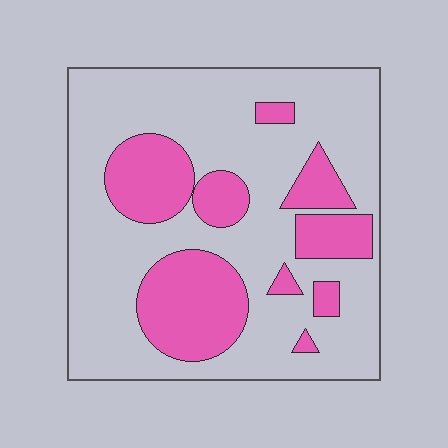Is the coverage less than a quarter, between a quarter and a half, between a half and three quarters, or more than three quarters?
Between a quarter and a half.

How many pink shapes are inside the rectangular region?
9.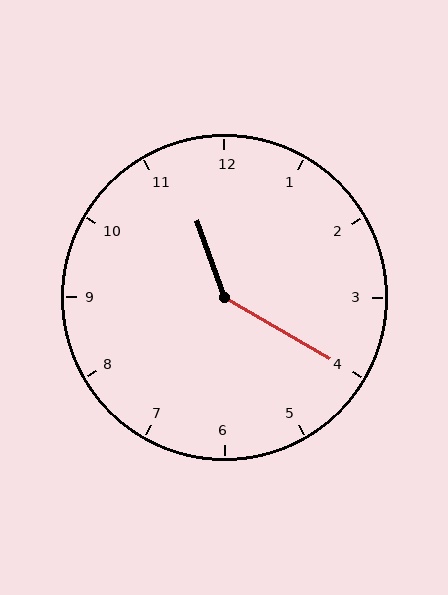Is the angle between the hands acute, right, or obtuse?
It is obtuse.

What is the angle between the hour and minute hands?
Approximately 140 degrees.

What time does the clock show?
11:20.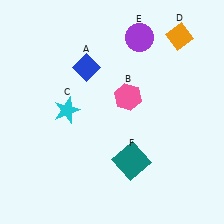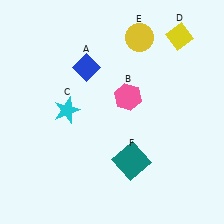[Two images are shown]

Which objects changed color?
D changed from orange to yellow. E changed from purple to yellow.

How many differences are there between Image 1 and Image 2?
There are 2 differences between the two images.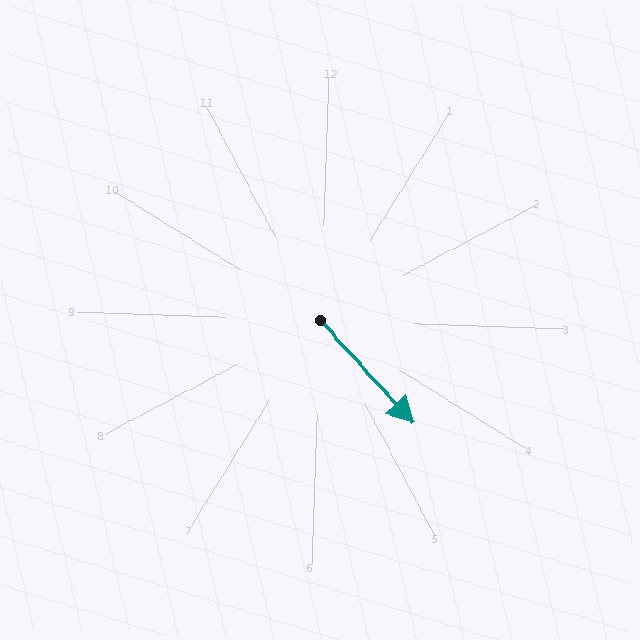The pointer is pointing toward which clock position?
Roughly 5 o'clock.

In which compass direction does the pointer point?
Southeast.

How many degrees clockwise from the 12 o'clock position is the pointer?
Approximately 136 degrees.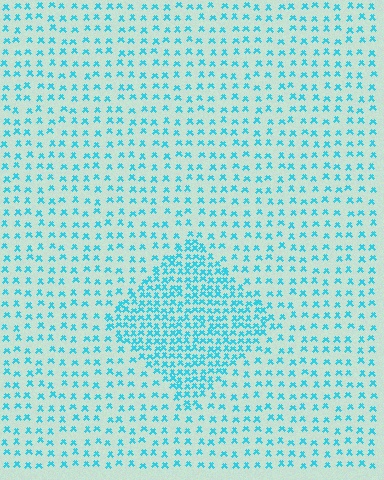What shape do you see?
I see a diamond.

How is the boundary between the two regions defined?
The boundary is defined by a change in element density (approximately 2.2x ratio). All elements are the same color, size, and shape.